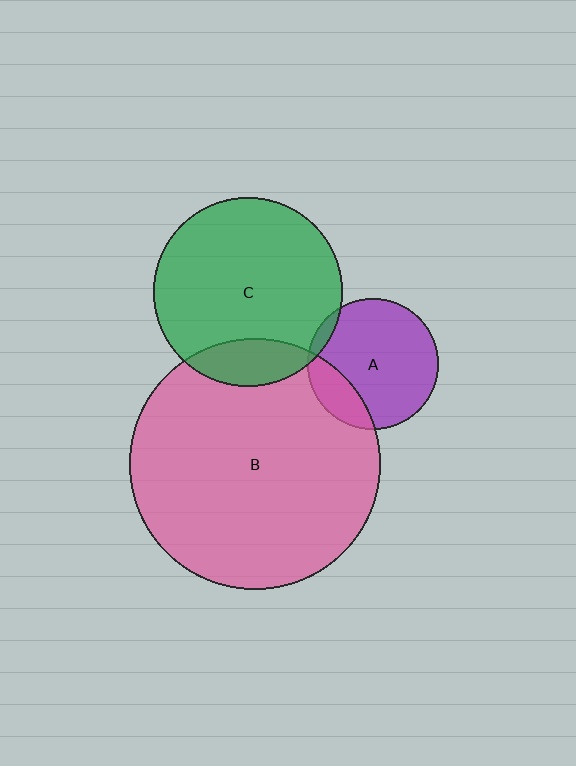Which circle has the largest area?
Circle B (pink).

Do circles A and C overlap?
Yes.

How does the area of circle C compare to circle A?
Approximately 2.1 times.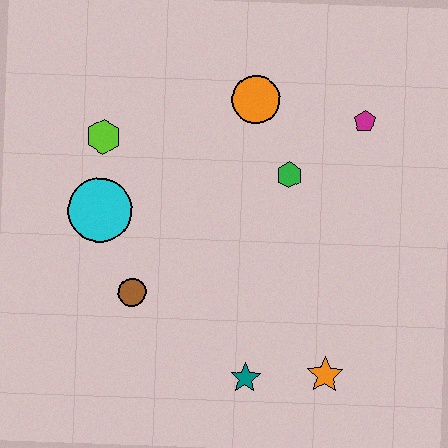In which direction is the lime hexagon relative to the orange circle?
The lime hexagon is to the left of the orange circle.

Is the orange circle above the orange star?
Yes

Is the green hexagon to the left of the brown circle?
No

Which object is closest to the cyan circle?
The lime hexagon is closest to the cyan circle.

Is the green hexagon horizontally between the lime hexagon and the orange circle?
No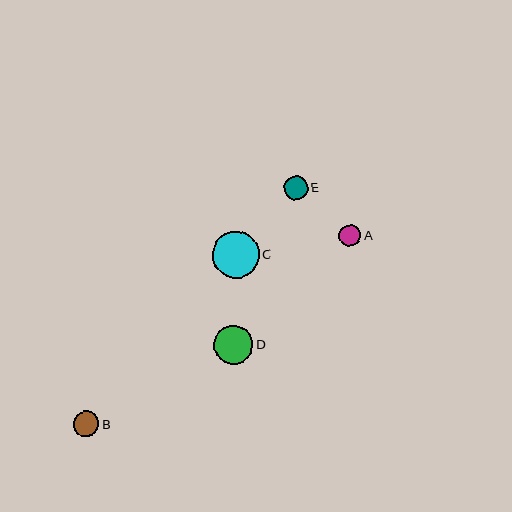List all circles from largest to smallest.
From largest to smallest: C, D, B, E, A.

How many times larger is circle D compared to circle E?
Circle D is approximately 1.6 times the size of circle E.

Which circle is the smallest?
Circle A is the smallest with a size of approximately 22 pixels.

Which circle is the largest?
Circle C is the largest with a size of approximately 47 pixels.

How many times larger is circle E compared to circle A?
Circle E is approximately 1.1 times the size of circle A.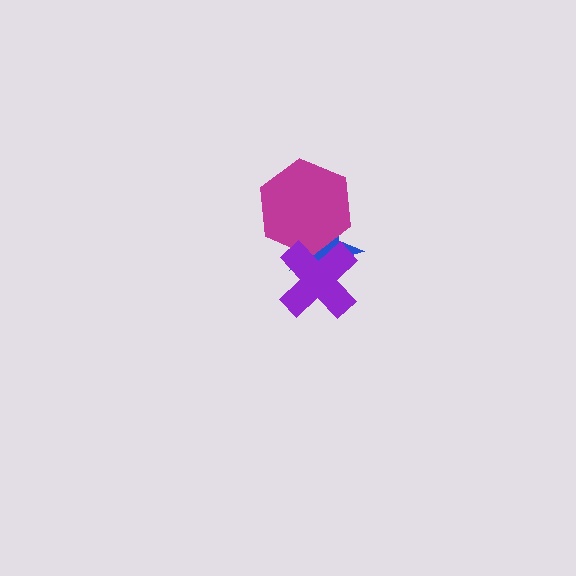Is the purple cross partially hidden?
No, no other shape covers it.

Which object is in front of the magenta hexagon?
The purple cross is in front of the magenta hexagon.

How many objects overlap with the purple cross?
2 objects overlap with the purple cross.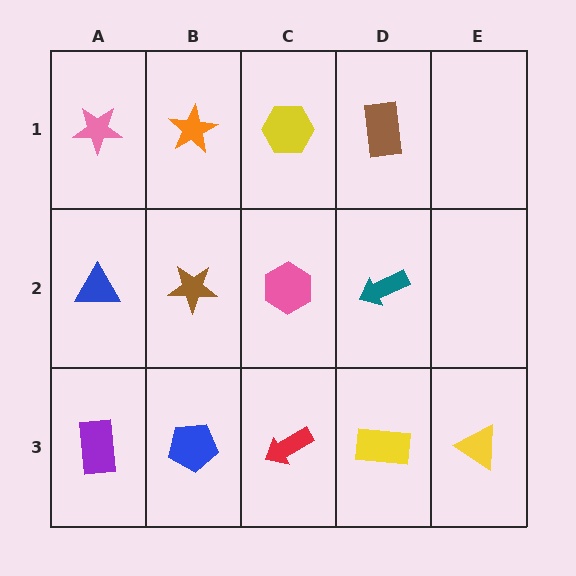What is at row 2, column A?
A blue triangle.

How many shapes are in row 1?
4 shapes.